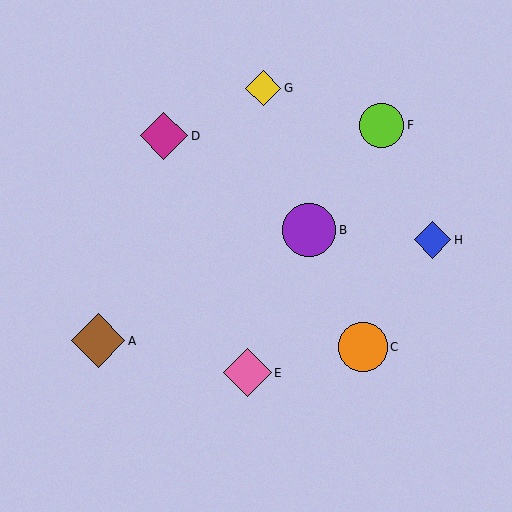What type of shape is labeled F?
Shape F is a lime circle.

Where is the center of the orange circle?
The center of the orange circle is at (363, 347).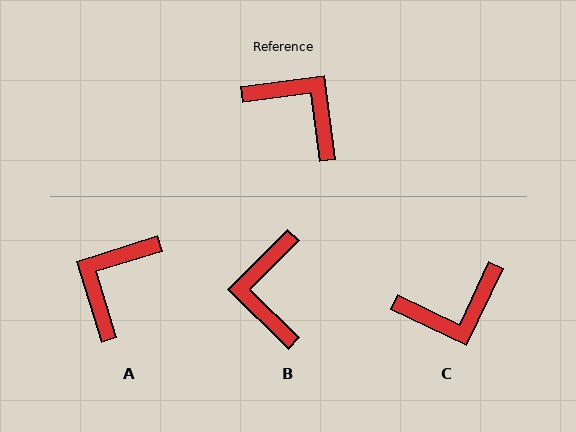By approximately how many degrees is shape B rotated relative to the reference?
Approximately 128 degrees counter-clockwise.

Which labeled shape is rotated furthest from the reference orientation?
B, about 128 degrees away.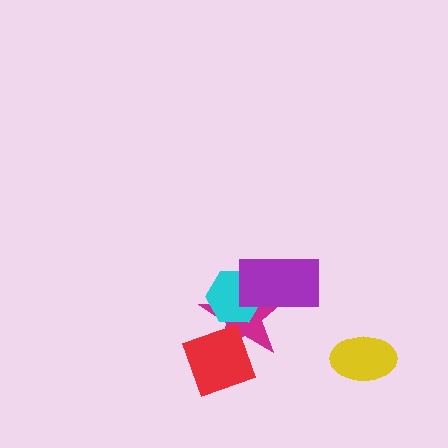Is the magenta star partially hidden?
Yes, it is partially covered by another shape.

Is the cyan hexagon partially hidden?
Yes, it is partially covered by another shape.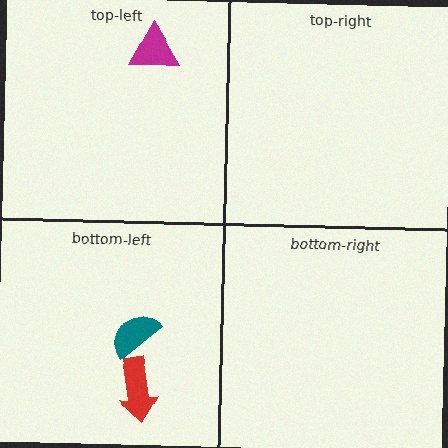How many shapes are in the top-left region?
1.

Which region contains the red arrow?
The bottom-left region.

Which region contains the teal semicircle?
The bottom-left region.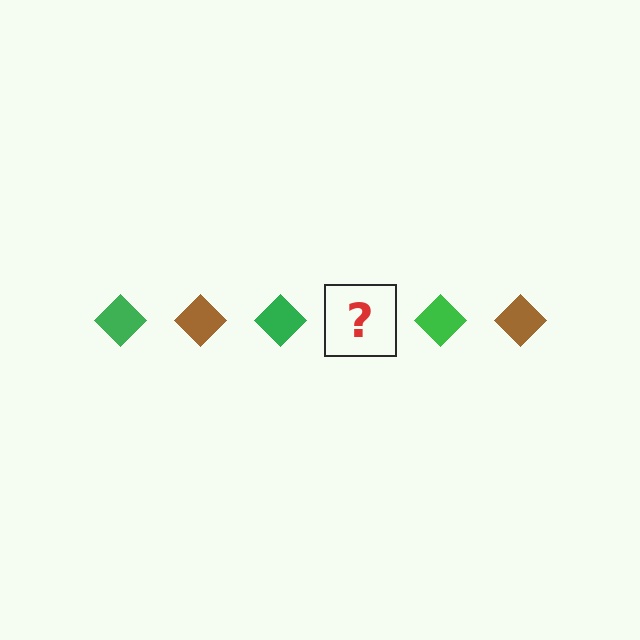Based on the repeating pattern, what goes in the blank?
The blank should be a brown diamond.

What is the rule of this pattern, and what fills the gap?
The rule is that the pattern cycles through green, brown diamonds. The gap should be filled with a brown diamond.